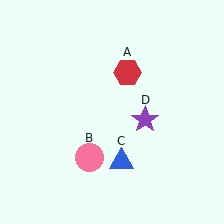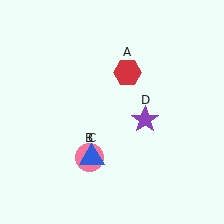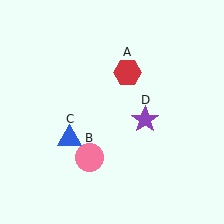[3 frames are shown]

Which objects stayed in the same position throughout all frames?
Red hexagon (object A) and pink circle (object B) and purple star (object D) remained stationary.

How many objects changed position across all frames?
1 object changed position: blue triangle (object C).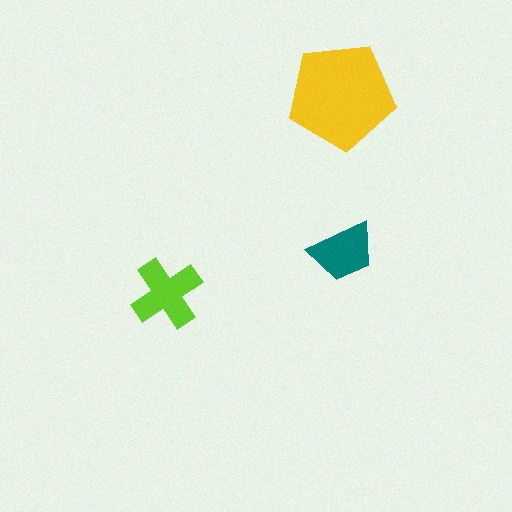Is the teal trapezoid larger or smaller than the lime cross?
Smaller.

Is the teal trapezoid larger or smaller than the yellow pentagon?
Smaller.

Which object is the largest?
The yellow pentagon.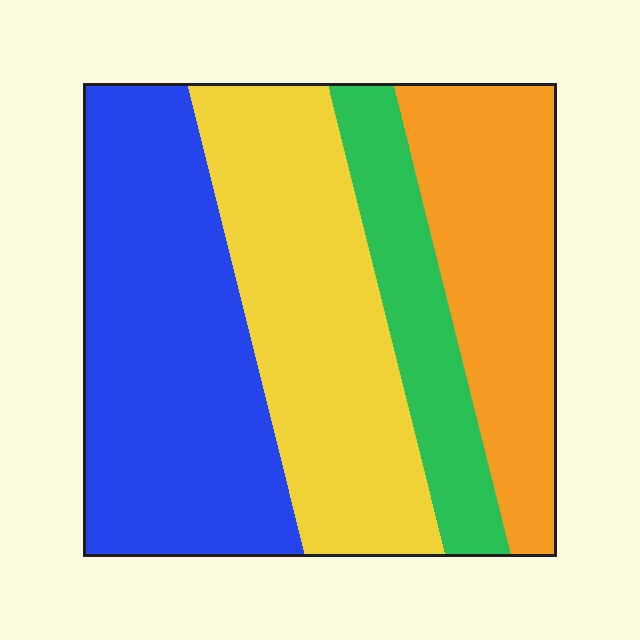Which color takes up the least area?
Green, at roughly 15%.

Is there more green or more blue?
Blue.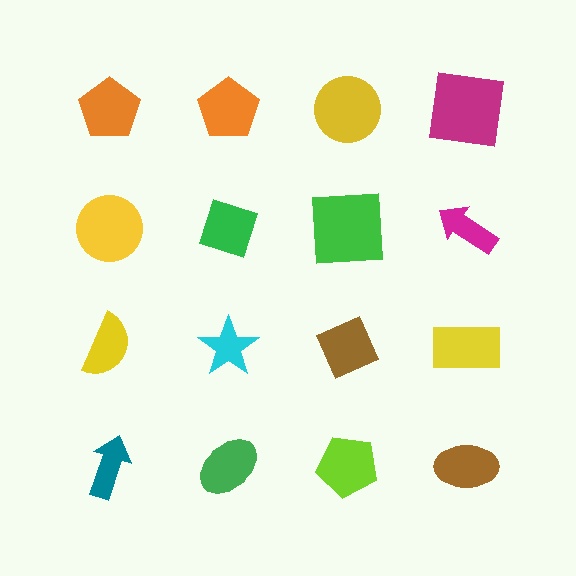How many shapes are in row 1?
4 shapes.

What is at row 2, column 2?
A green diamond.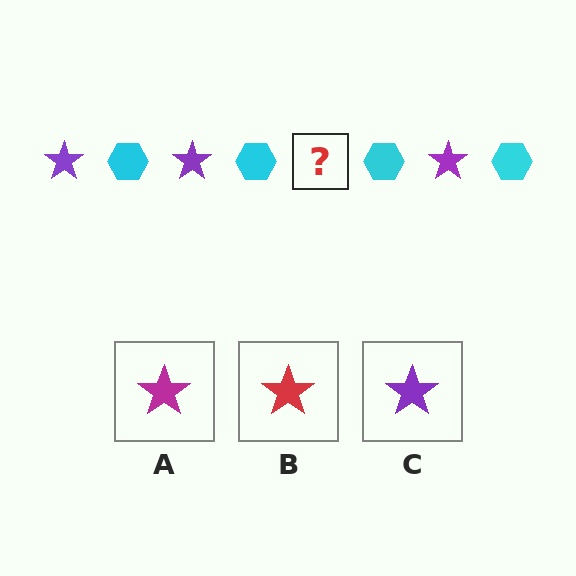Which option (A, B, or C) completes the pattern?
C.